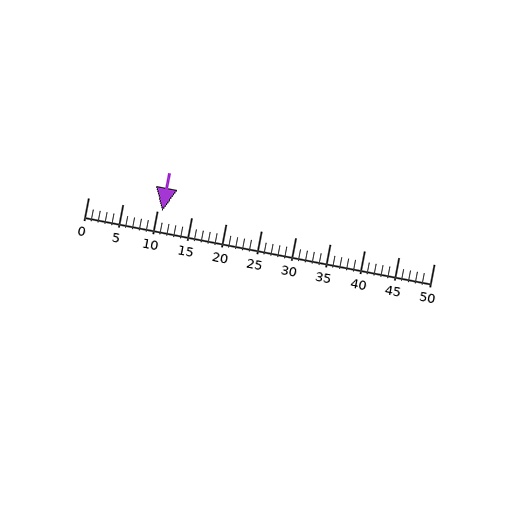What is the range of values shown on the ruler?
The ruler shows values from 0 to 50.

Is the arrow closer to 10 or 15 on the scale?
The arrow is closer to 10.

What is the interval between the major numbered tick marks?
The major tick marks are spaced 5 units apart.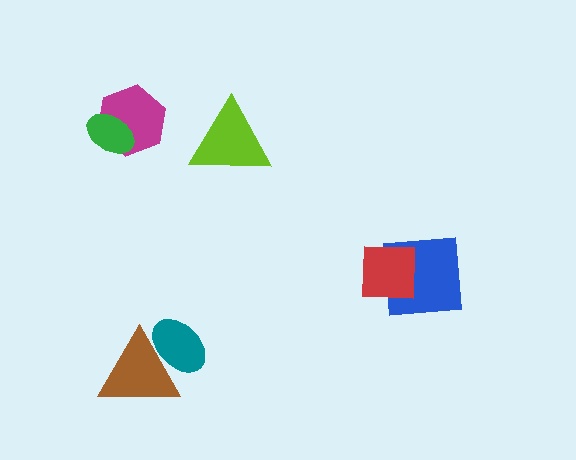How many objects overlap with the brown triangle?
1 object overlaps with the brown triangle.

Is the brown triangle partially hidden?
No, no other shape covers it.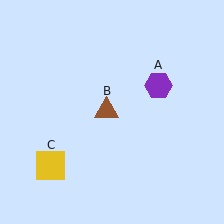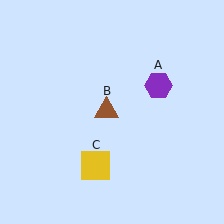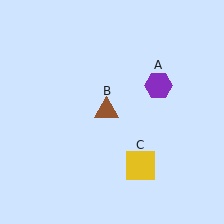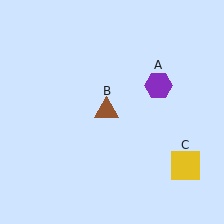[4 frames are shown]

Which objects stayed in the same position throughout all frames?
Purple hexagon (object A) and brown triangle (object B) remained stationary.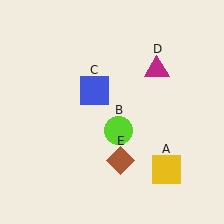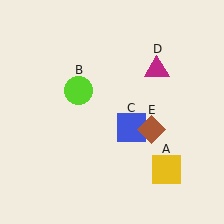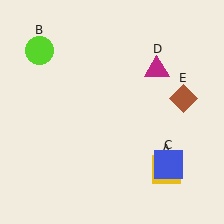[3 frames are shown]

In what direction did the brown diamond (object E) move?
The brown diamond (object E) moved up and to the right.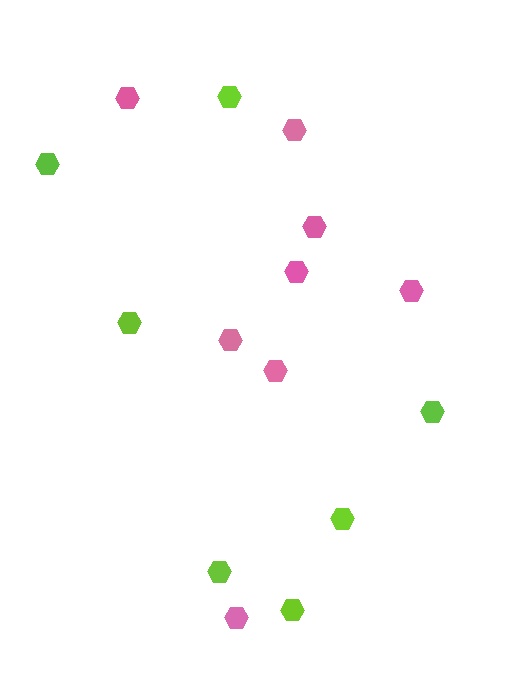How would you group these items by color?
There are 2 groups: one group of lime hexagons (7) and one group of pink hexagons (8).